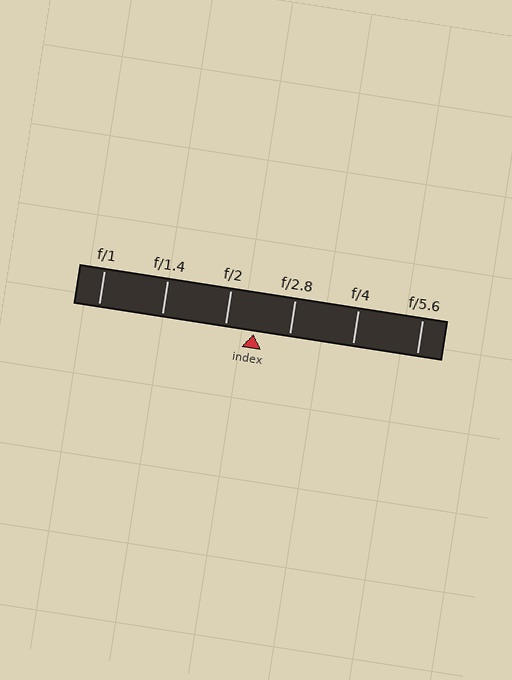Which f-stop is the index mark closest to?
The index mark is closest to f/2.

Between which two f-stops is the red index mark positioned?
The index mark is between f/2 and f/2.8.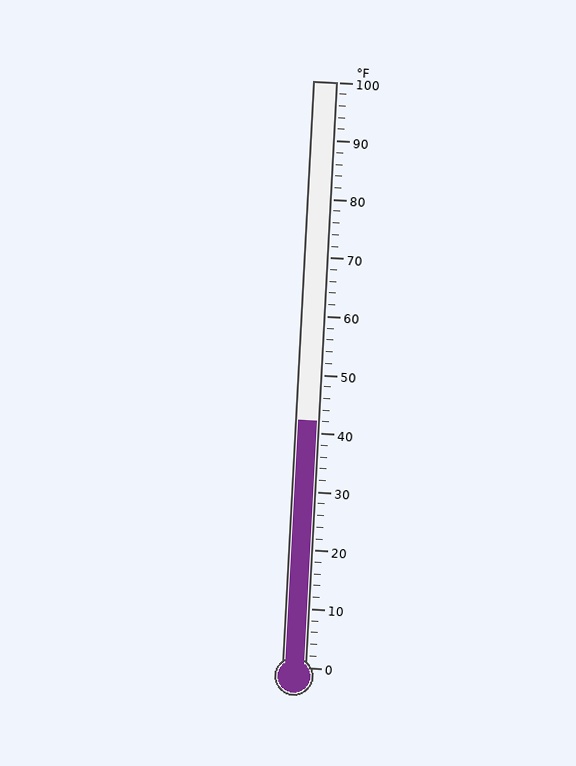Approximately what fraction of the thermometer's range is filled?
The thermometer is filled to approximately 40% of its range.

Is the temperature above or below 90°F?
The temperature is below 90°F.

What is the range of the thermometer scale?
The thermometer scale ranges from 0°F to 100°F.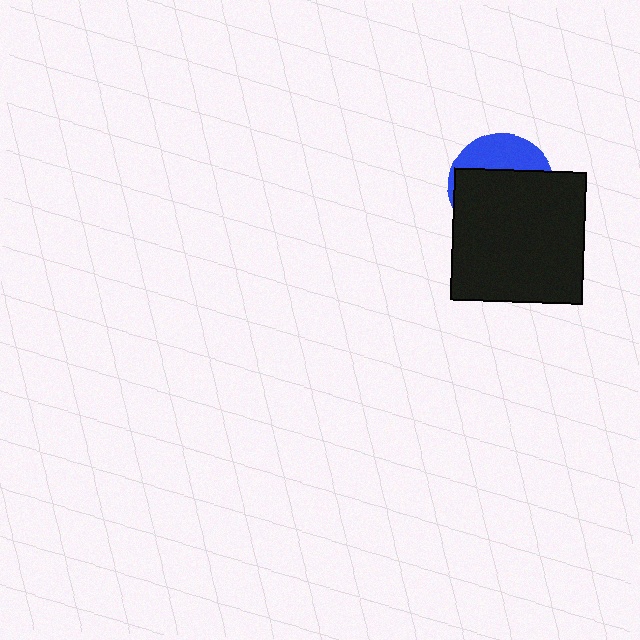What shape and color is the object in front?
The object in front is a black square.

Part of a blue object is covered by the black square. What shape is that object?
It is a circle.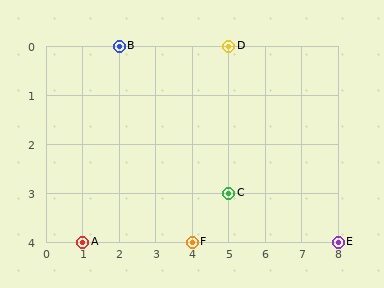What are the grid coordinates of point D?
Point D is at grid coordinates (5, 0).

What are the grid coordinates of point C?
Point C is at grid coordinates (5, 3).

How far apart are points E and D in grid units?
Points E and D are 3 columns and 4 rows apart (about 5.0 grid units diagonally).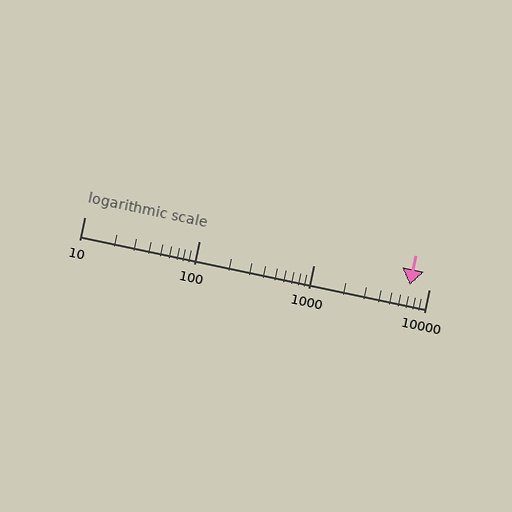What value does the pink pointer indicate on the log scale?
The pointer indicates approximately 6800.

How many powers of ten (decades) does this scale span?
The scale spans 3 decades, from 10 to 10000.